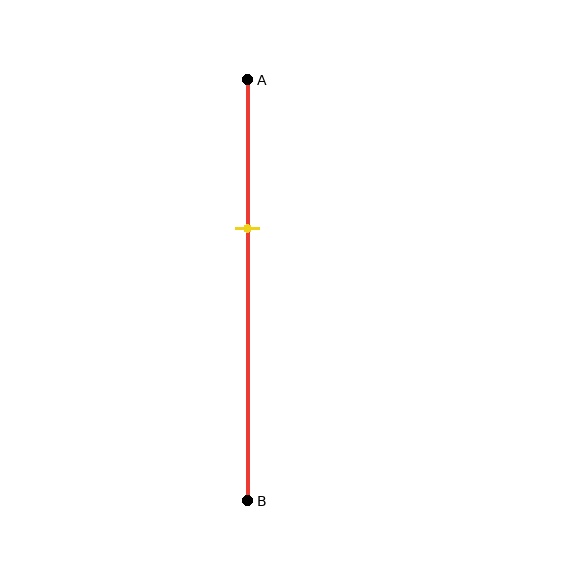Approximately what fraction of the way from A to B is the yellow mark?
The yellow mark is approximately 35% of the way from A to B.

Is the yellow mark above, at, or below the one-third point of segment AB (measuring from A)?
The yellow mark is approximately at the one-third point of segment AB.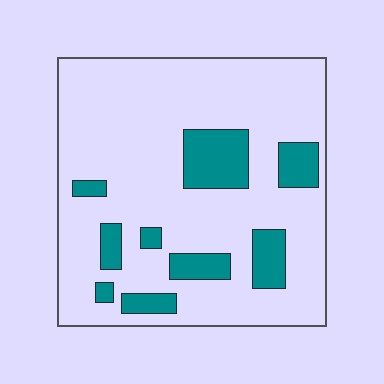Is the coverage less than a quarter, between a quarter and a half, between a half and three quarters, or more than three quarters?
Less than a quarter.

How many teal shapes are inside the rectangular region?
9.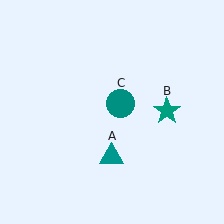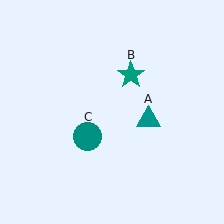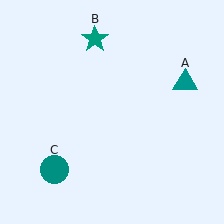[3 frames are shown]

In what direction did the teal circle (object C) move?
The teal circle (object C) moved down and to the left.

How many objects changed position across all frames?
3 objects changed position: teal triangle (object A), teal star (object B), teal circle (object C).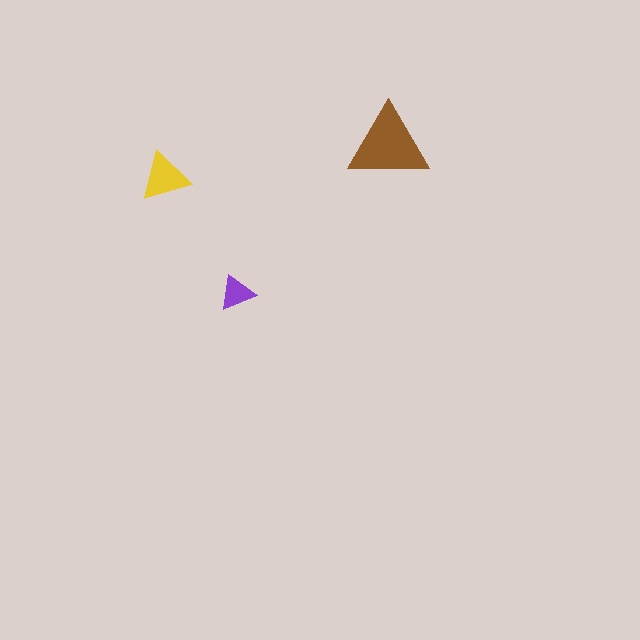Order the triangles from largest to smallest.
the brown one, the yellow one, the purple one.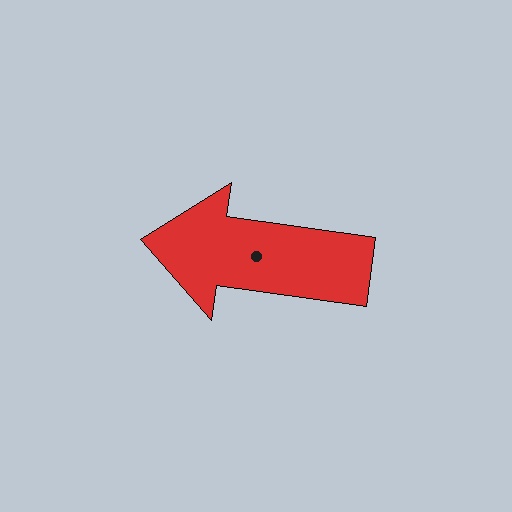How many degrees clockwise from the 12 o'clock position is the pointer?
Approximately 278 degrees.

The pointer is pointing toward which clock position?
Roughly 9 o'clock.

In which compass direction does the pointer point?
West.